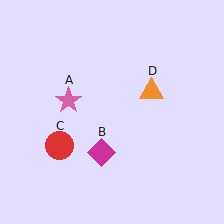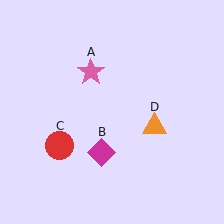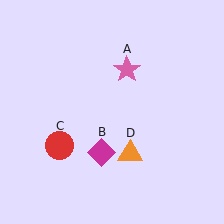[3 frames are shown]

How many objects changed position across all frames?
2 objects changed position: pink star (object A), orange triangle (object D).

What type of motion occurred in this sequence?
The pink star (object A), orange triangle (object D) rotated clockwise around the center of the scene.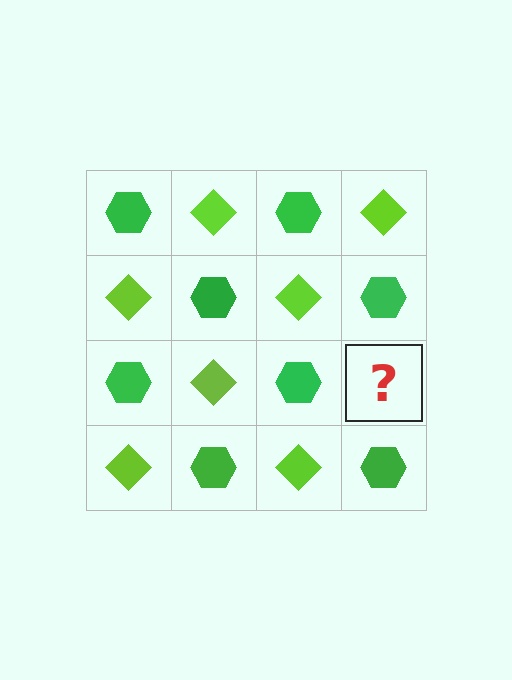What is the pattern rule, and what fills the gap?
The rule is that it alternates green hexagon and lime diamond in a checkerboard pattern. The gap should be filled with a lime diamond.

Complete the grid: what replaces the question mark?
The question mark should be replaced with a lime diamond.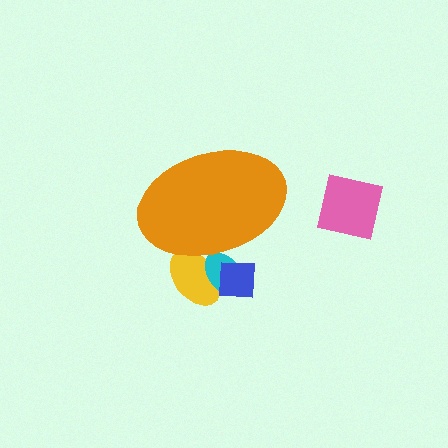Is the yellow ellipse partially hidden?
Yes, the yellow ellipse is partially hidden behind the orange ellipse.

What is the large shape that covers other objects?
An orange ellipse.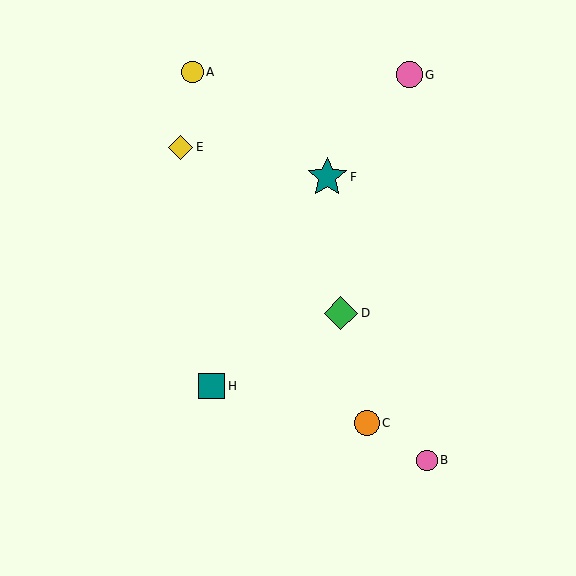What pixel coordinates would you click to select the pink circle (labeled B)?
Click at (427, 460) to select the pink circle B.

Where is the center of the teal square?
The center of the teal square is at (212, 386).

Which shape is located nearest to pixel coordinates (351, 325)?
The green diamond (labeled D) at (341, 313) is nearest to that location.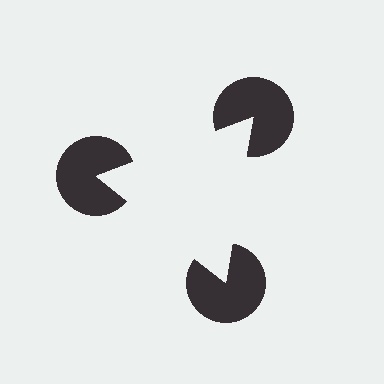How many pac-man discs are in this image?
There are 3 — one at each vertex of the illusory triangle.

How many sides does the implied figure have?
3 sides.